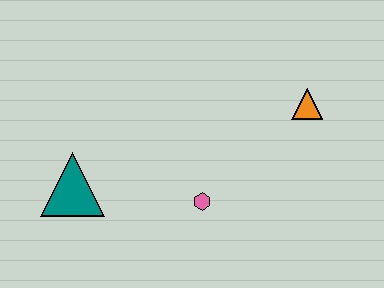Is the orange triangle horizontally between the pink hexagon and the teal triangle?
No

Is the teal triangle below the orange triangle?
Yes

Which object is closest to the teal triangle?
The pink hexagon is closest to the teal triangle.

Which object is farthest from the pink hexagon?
The orange triangle is farthest from the pink hexagon.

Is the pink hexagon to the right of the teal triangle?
Yes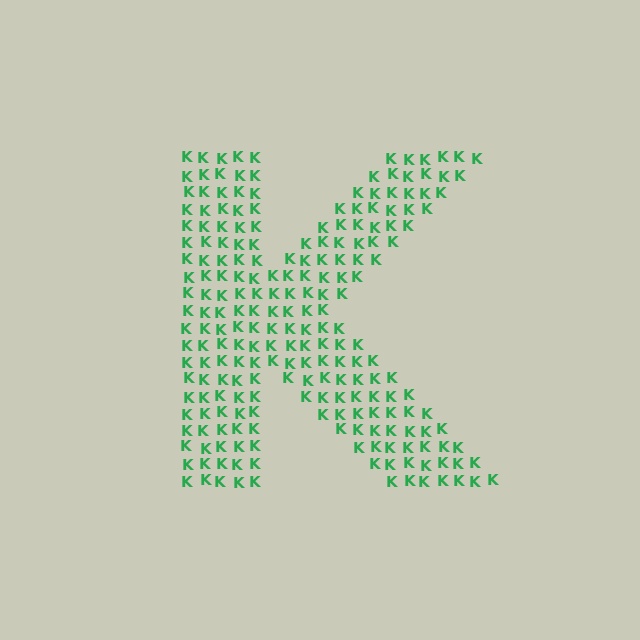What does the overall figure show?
The overall figure shows the letter K.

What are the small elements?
The small elements are letter K's.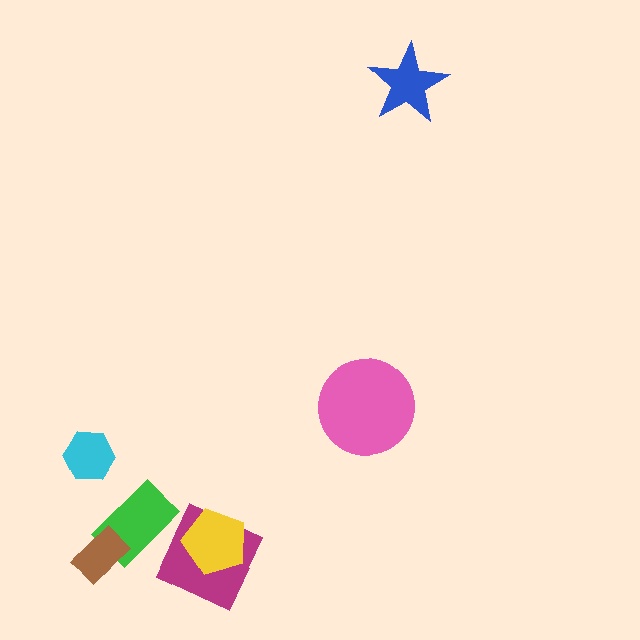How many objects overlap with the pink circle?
0 objects overlap with the pink circle.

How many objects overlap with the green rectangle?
1 object overlaps with the green rectangle.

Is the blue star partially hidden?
No, no other shape covers it.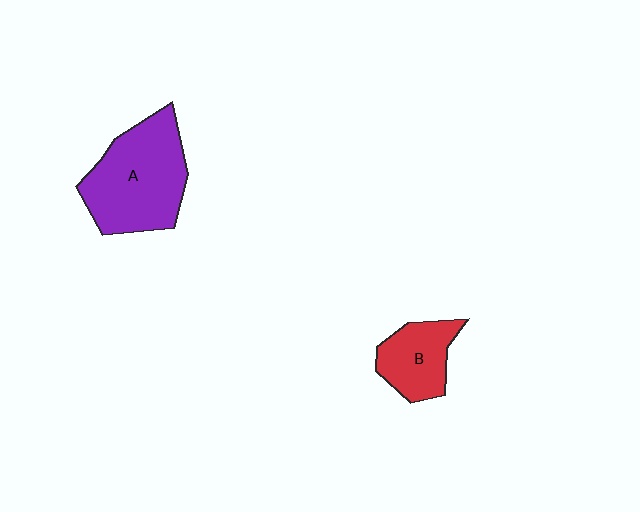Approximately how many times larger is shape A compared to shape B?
Approximately 1.9 times.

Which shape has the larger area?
Shape A (purple).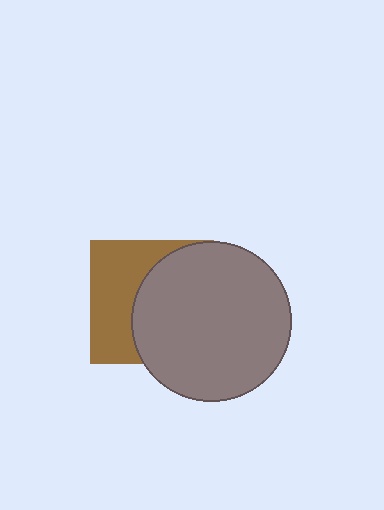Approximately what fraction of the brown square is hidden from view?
Roughly 56% of the brown square is hidden behind the gray circle.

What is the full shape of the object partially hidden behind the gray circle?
The partially hidden object is a brown square.